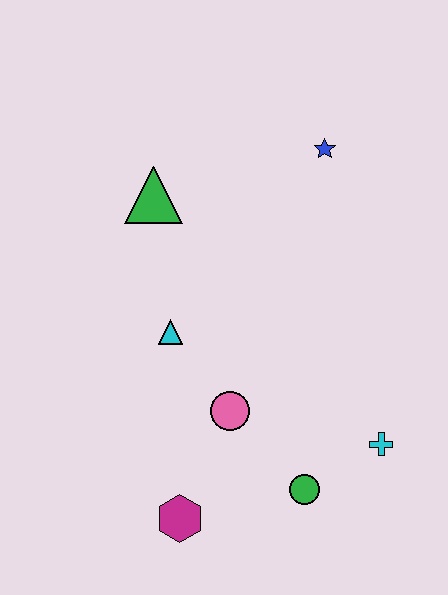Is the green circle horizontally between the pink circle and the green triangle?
No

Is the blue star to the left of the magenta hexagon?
No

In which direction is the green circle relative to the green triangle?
The green circle is below the green triangle.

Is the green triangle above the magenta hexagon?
Yes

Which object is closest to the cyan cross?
The green circle is closest to the cyan cross.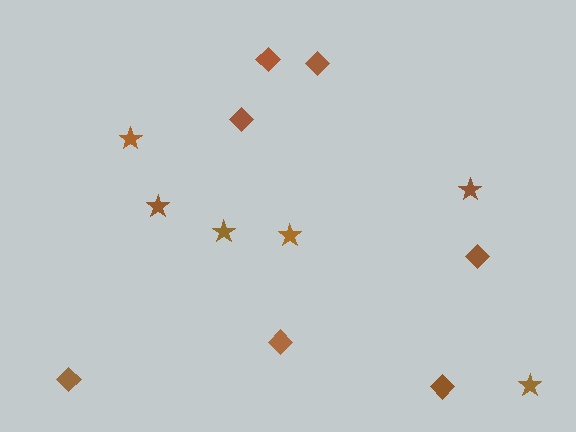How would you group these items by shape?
There are 2 groups: one group of stars (6) and one group of diamonds (7).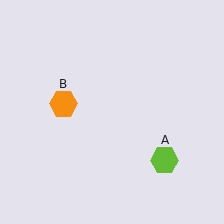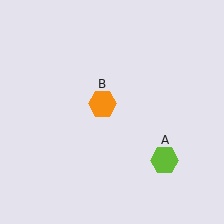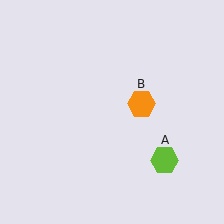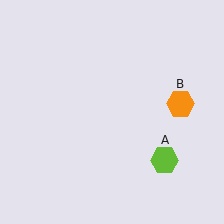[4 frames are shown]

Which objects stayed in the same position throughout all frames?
Lime hexagon (object A) remained stationary.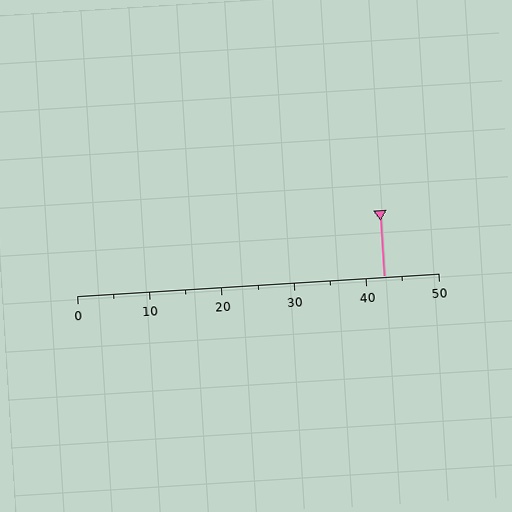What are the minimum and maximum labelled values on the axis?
The axis runs from 0 to 50.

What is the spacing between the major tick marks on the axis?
The major ticks are spaced 10 apart.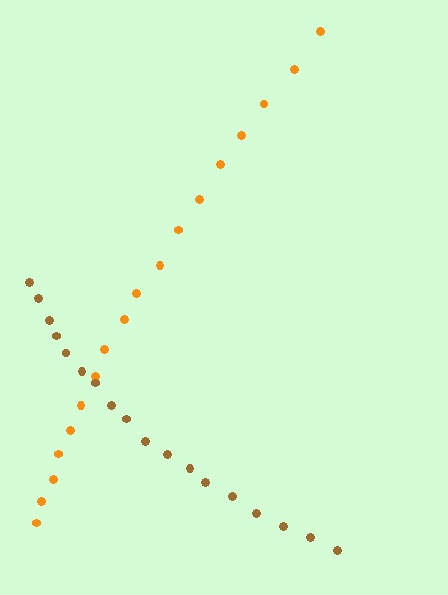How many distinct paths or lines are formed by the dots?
There are 2 distinct paths.